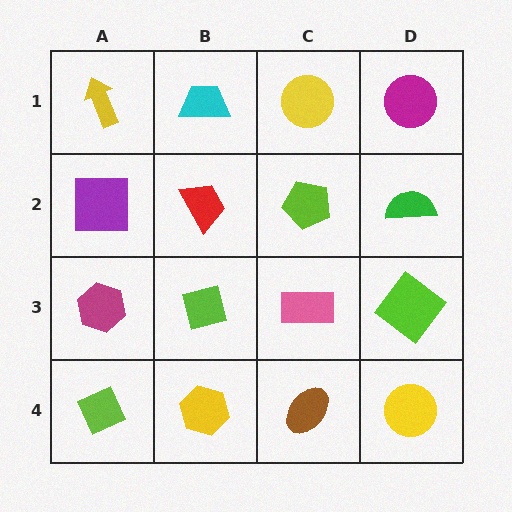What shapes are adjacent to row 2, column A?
A yellow arrow (row 1, column A), a magenta hexagon (row 3, column A), a red trapezoid (row 2, column B).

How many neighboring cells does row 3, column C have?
4.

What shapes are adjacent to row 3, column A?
A purple square (row 2, column A), a lime diamond (row 4, column A), a lime square (row 3, column B).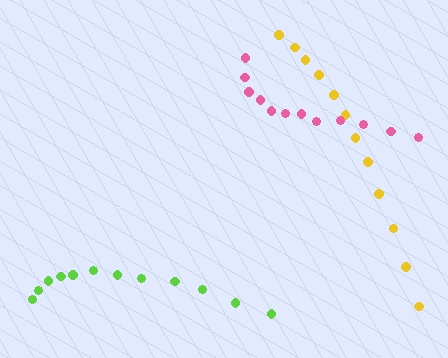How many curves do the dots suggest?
There are 3 distinct paths.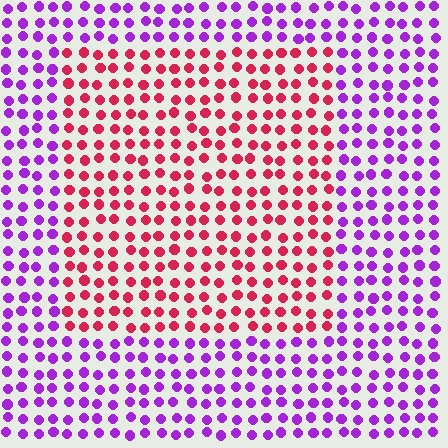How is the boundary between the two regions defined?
The boundary is defined purely by a slight shift in hue (about 61 degrees). Spacing, size, and orientation are identical on both sides.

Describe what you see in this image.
The image is filled with small purple elements in a uniform arrangement. A rectangle-shaped region is visible where the elements are tinted to a slightly different hue, forming a subtle color boundary.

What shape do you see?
I see a rectangle.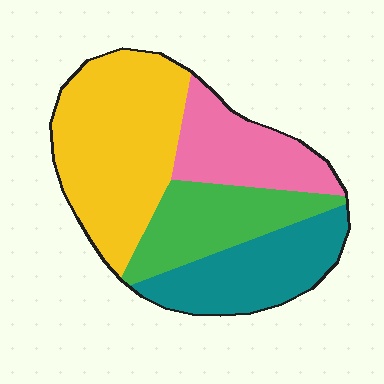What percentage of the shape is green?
Green takes up about one fifth (1/5) of the shape.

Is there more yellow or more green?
Yellow.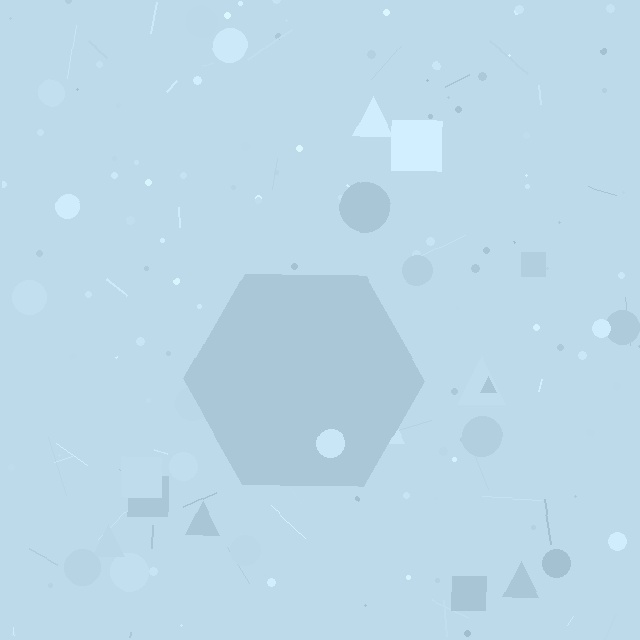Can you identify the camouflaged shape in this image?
The camouflaged shape is a hexagon.